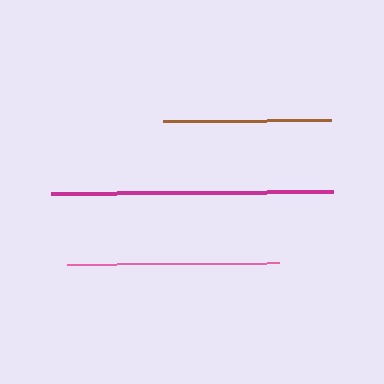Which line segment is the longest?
The magenta line is the longest at approximately 283 pixels.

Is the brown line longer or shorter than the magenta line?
The magenta line is longer than the brown line.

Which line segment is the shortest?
The brown line is the shortest at approximately 168 pixels.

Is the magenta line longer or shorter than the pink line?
The magenta line is longer than the pink line.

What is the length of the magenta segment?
The magenta segment is approximately 283 pixels long.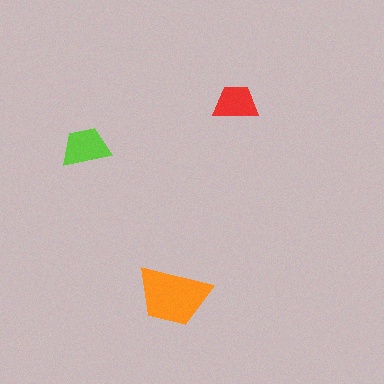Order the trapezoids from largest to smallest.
the orange one, the lime one, the red one.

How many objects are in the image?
There are 3 objects in the image.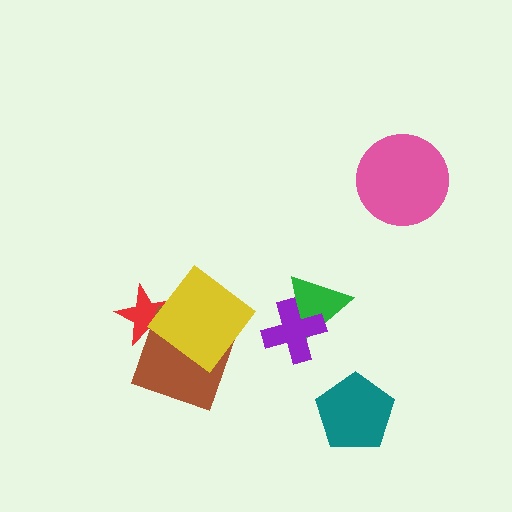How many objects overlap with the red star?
2 objects overlap with the red star.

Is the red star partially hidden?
Yes, it is partially covered by another shape.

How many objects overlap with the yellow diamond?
2 objects overlap with the yellow diamond.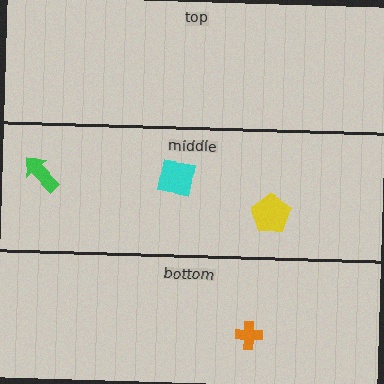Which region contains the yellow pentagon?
The middle region.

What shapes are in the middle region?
The green arrow, the yellow pentagon, the cyan square.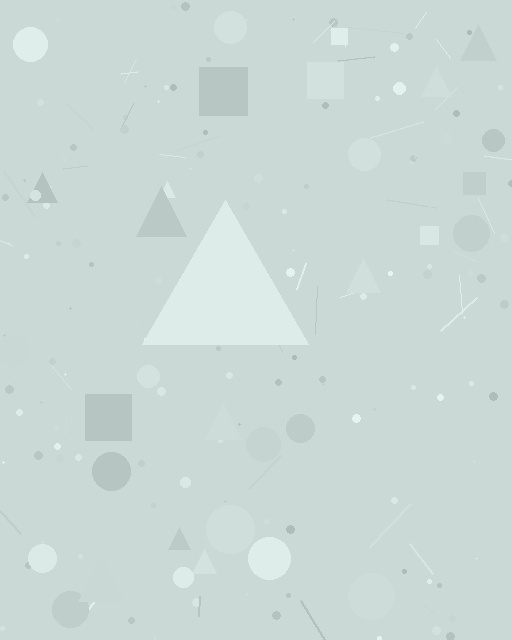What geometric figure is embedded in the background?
A triangle is embedded in the background.